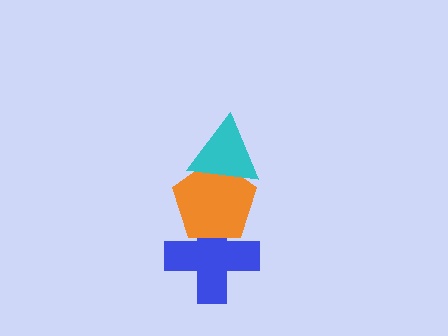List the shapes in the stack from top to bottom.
From top to bottom: the cyan triangle, the orange pentagon, the blue cross.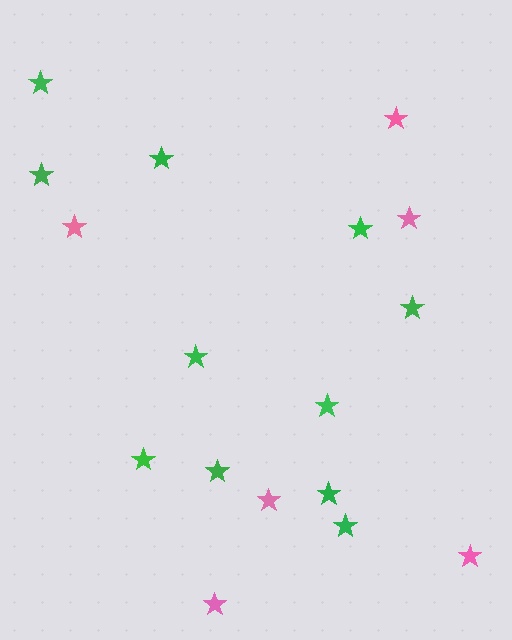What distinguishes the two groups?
There are 2 groups: one group of green stars (11) and one group of pink stars (6).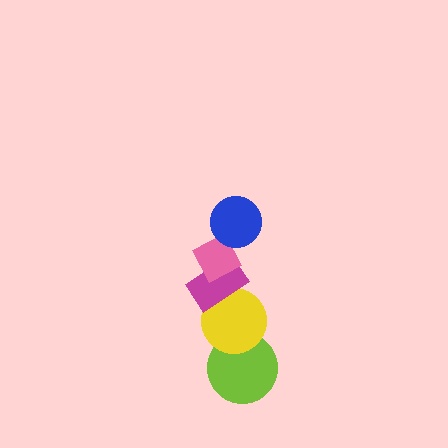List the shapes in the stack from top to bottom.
From top to bottom: the blue circle, the pink diamond, the magenta rectangle, the yellow circle, the lime circle.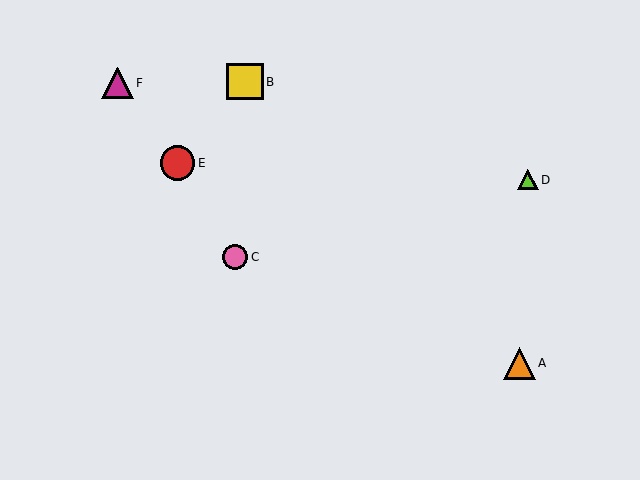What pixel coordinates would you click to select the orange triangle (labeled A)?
Click at (519, 363) to select the orange triangle A.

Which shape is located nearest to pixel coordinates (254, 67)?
The yellow square (labeled B) at (245, 82) is nearest to that location.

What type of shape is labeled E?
Shape E is a red circle.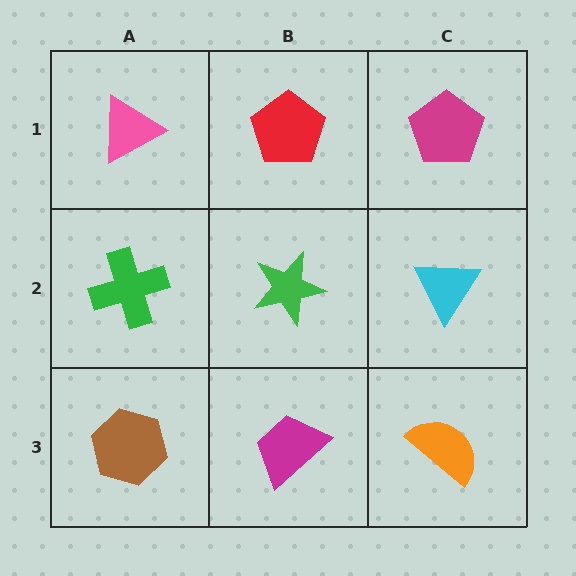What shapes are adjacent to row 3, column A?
A green cross (row 2, column A), a magenta trapezoid (row 3, column B).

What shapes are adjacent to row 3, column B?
A green star (row 2, column B), a brown hexagon (row 3, column A), an orange semicircle (row 3, column C).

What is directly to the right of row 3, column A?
A magenta trapezoid.